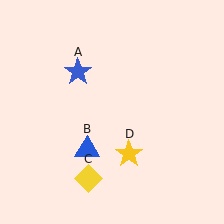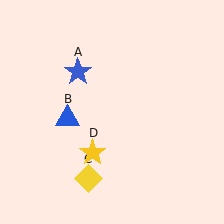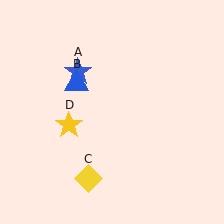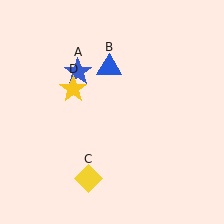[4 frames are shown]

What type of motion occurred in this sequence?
The blue triangle (object B), yellow star (object D) rotated clockwise around the center of the scene.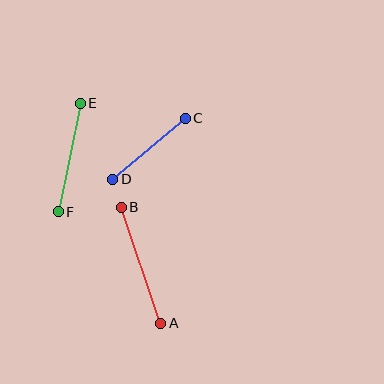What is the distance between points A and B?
The distance is approximately 123 pixels.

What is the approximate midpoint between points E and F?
The midpoint is at approximately (69, 158) pixels.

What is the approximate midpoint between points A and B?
The midpoint is at approximately (141, 265) pixels.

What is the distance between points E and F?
The distance is approximately 111 pixels.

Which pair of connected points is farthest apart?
Points A and B are farthest apart.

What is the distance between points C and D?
The distance is approximately 95 pixels.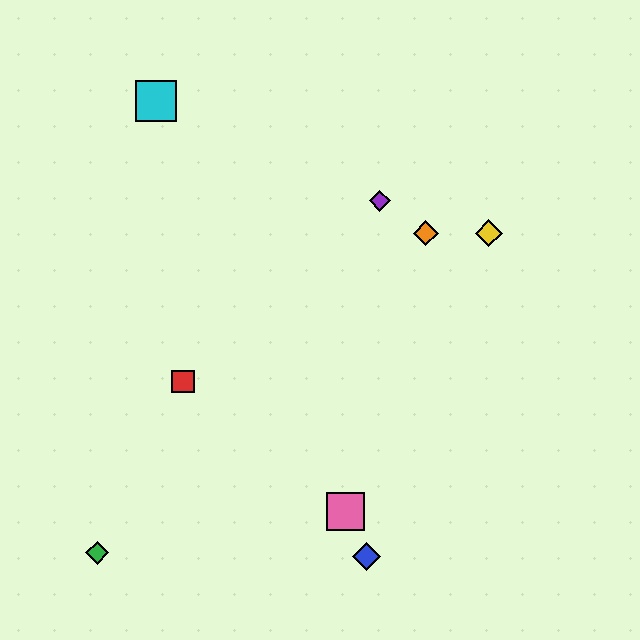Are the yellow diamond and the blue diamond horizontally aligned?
No, the yellow diamond is at y≈233 and the blue diamond is at y≈557.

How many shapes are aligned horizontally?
2 shapes (the yellow diamond, the orange diamond) are aligned horizontally.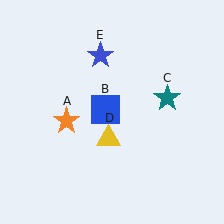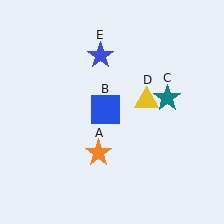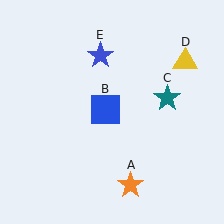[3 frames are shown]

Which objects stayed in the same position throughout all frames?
Blue square (object B) and teal star (object C) and blue star (object E) remained stationary.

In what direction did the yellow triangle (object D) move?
The yellow triangle (object D) moved up and to the right.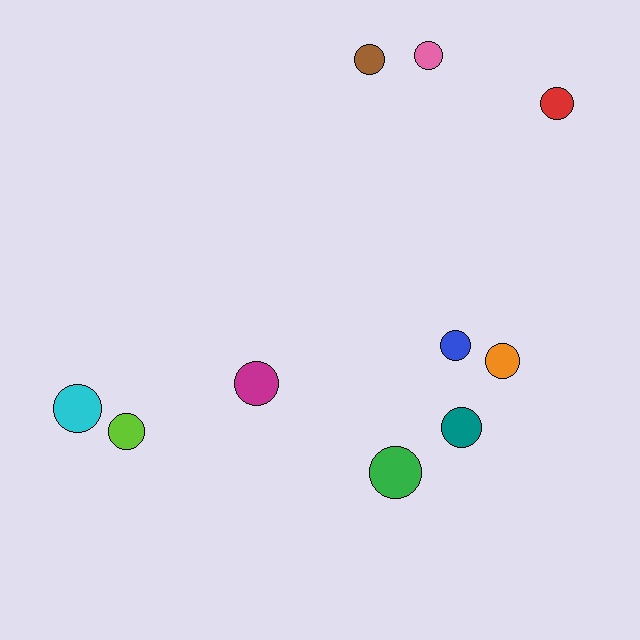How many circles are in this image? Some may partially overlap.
There are 10 circles.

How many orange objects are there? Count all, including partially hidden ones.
There is 1 orange object.